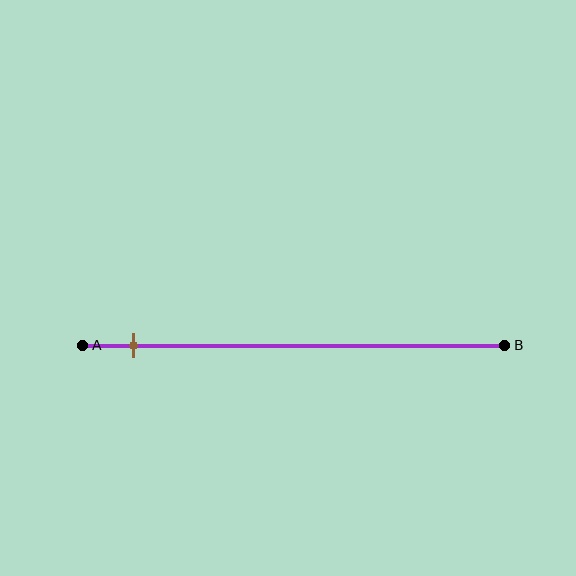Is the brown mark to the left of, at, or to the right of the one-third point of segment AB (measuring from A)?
The brown mark is to the left of the one-third point of segment AB.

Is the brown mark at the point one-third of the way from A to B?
No, the mark is at about 10% from A, not at the 33% one-third point.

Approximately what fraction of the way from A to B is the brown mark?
The brown mark is approximately 10% of the way from A to B.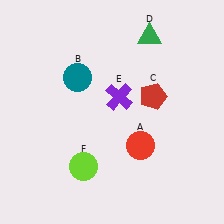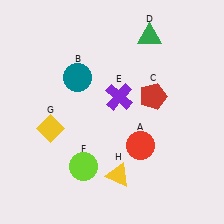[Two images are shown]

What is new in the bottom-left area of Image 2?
A yellow diamond (G) was added in the bottom-left area of Image 2.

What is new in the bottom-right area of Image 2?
A yellow triangle (H) was added in the bottom-right area of Image 2.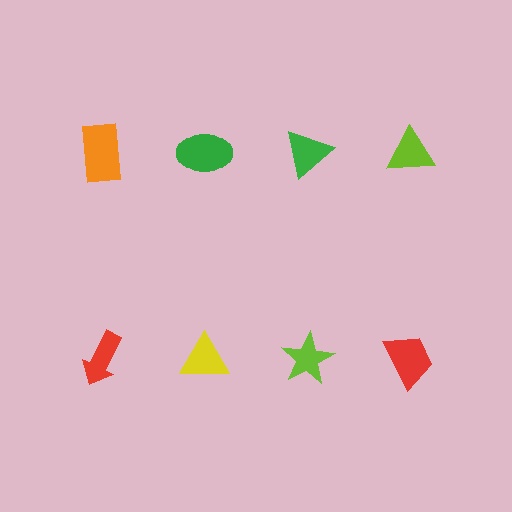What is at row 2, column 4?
A red trapezoid.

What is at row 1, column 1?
An orange rectangle.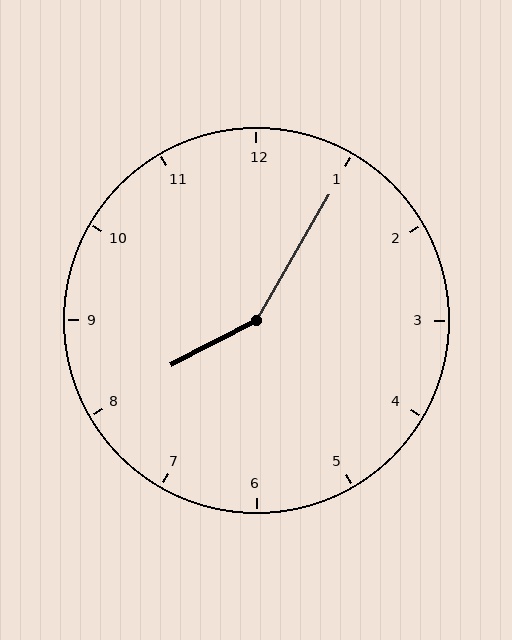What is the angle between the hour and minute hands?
Approximately 148 degrees.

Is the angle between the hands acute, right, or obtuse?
It is obtuse.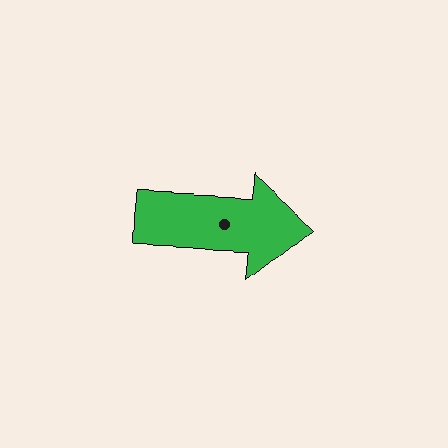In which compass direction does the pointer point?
East.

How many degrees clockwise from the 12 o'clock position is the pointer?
Approximately 92 degrees.